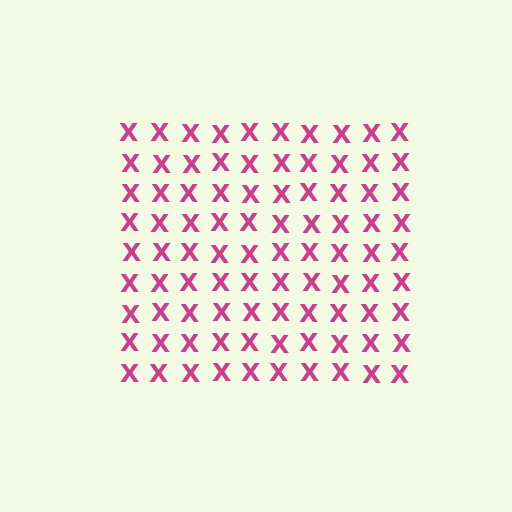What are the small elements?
The small elements are letter X's.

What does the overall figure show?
The overall figure shows a square.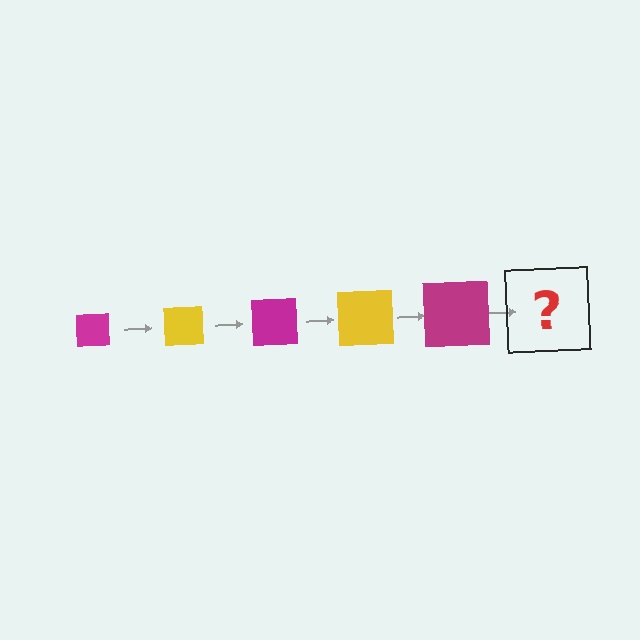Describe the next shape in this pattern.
It should be a yellow square, larger than the previous one.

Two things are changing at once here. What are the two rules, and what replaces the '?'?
The two rules are that the square grows larger each step and the color cycles through magenta and yellow. The '?' should be a yellow square, larger than the previous one.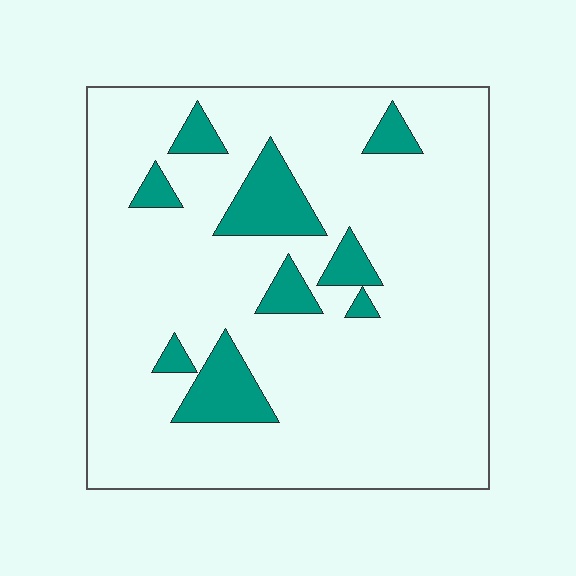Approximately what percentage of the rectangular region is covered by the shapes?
Approximately 15%.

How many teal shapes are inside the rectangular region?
9.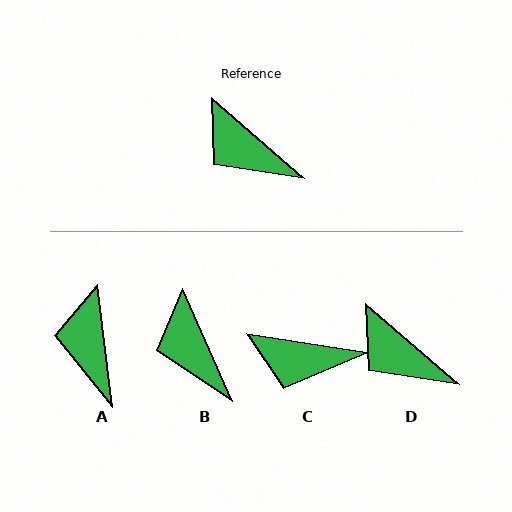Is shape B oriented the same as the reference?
No, it is off by about 25 degrees.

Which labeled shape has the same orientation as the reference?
D.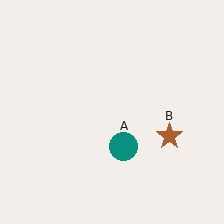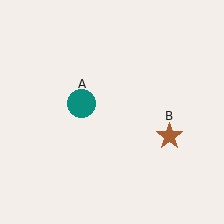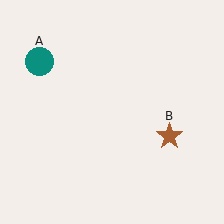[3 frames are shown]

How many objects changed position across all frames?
1 object changed position: teal circle (object A).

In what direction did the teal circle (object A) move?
The teal circle (object A) moved up and to the left.